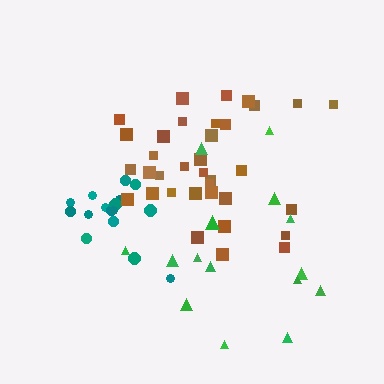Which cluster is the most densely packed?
Teal.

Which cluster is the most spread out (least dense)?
Green.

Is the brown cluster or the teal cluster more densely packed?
Teal.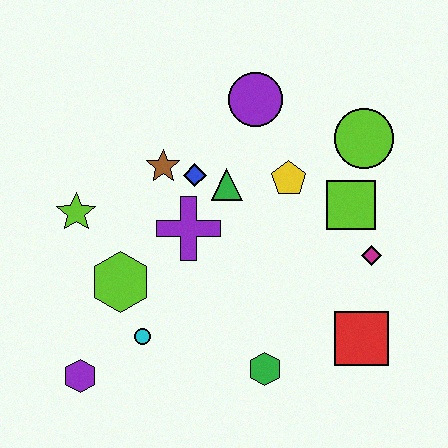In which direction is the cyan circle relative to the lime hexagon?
The cyan circle is below the lime hexagon.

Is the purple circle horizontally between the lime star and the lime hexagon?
No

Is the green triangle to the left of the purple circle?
Yes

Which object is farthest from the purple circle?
The purple hexagon is farthest from the purple circle.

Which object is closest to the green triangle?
The blue diamond is closest to the green triangle.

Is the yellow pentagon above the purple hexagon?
Yes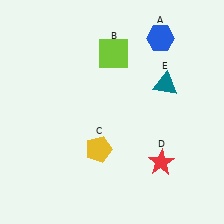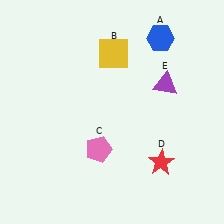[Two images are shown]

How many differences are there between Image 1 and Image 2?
There are 3 differences between the two images.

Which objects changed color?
B changed from lime to yellow. C changed from yellow to pink. E changed from teal to purple.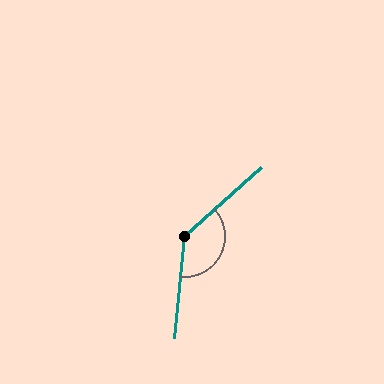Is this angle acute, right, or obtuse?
It is obtuse.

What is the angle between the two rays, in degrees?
Approximately 138 degrees.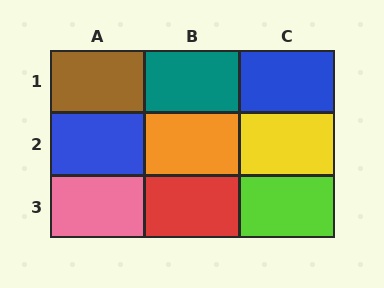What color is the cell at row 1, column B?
Teal.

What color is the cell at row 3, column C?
Lime.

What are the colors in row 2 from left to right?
Blue, orange, yellow.